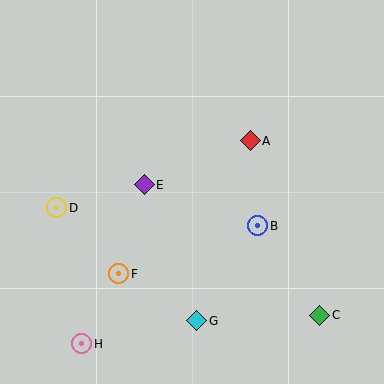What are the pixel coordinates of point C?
Point C is at (320, 315).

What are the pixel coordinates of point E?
Point E is at (144, 185).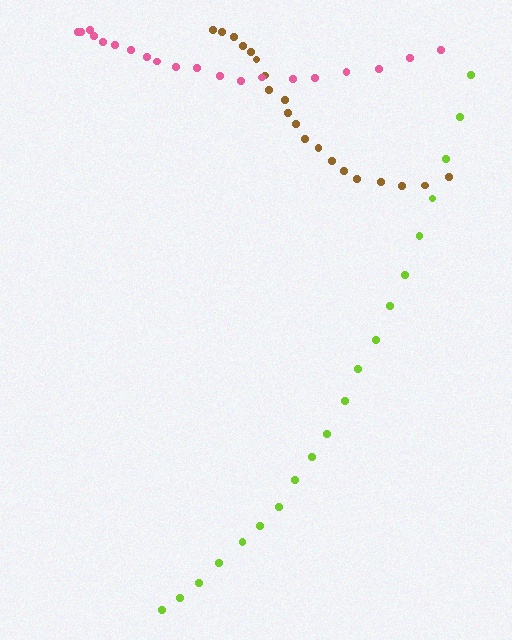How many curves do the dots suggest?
There are 3 distinct paths.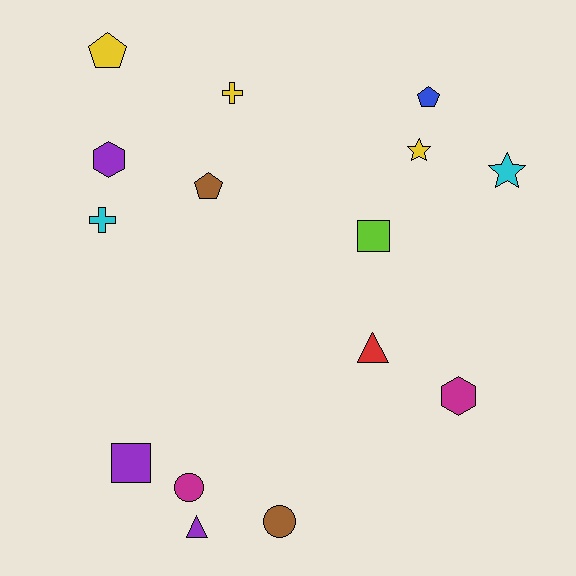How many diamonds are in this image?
There are no diamonds.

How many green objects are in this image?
There are no green objects.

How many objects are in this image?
There are 15 objects.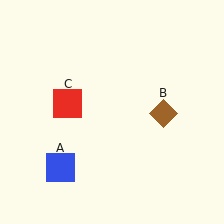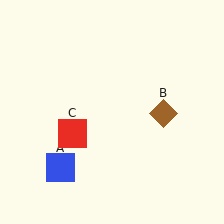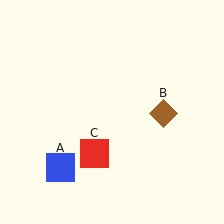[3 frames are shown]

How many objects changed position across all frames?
1 object changed position: red square (object C).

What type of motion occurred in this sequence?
The red square (object C) rotated counterclockwise around the center of the scene.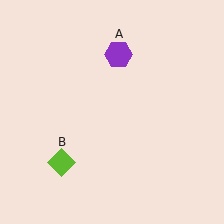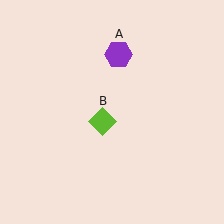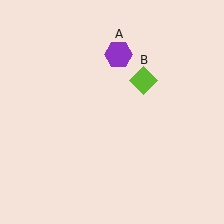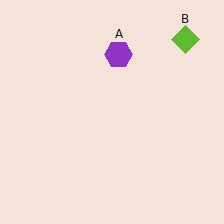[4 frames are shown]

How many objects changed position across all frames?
1 object changed position: lime diamond (object B).